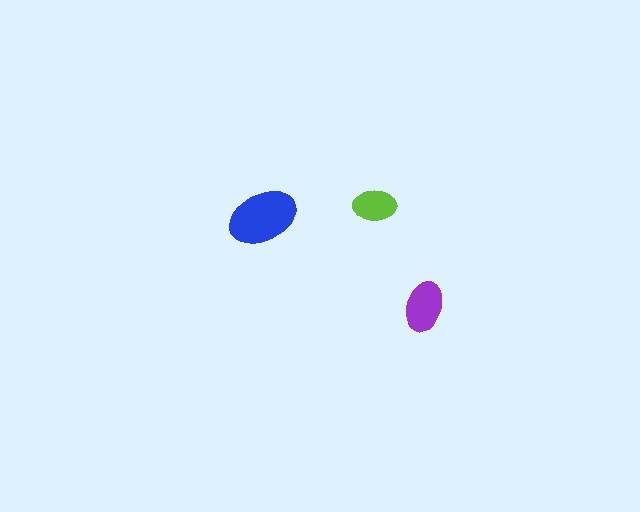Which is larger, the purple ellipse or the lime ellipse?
The purple one.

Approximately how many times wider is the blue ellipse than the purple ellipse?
About 1.5 times wider.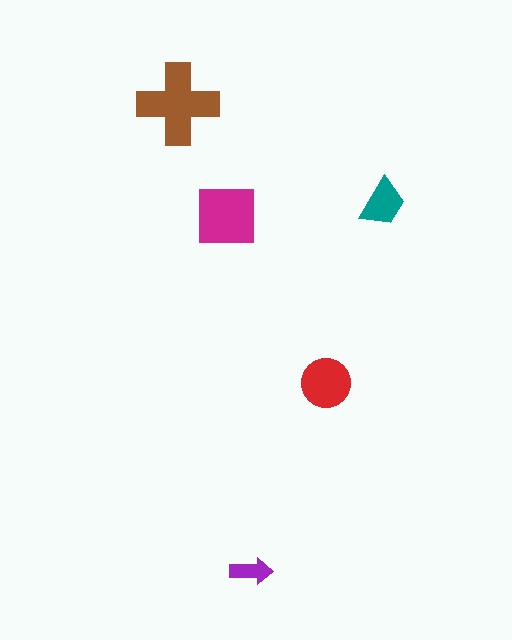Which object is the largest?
The brown cross.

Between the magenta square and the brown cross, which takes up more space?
The brown cross.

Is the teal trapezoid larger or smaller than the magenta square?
Smaller.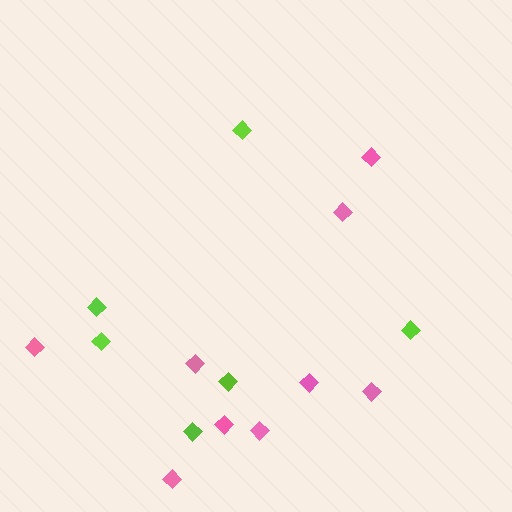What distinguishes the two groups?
There are 2 groups: one group of pink diamonds (9) and one group of lime diamonds (6).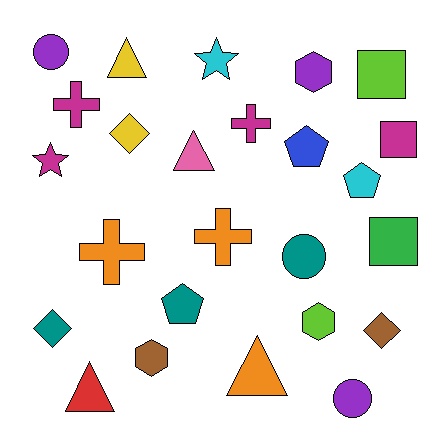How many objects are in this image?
There are 25 objects.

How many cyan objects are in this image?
There are 2 cyan objects.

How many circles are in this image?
There are 3 circles.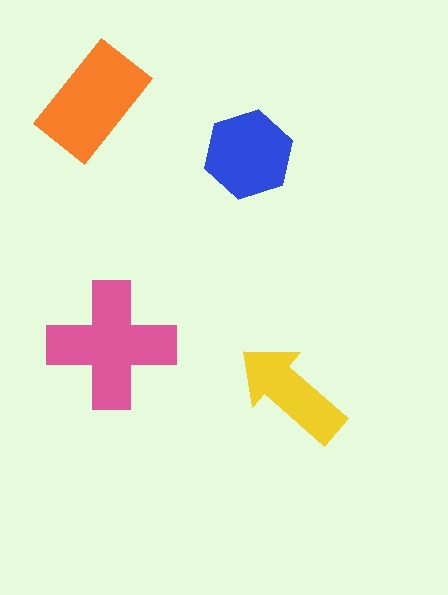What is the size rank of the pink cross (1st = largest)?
1st.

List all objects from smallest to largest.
The yellow arrow, the blue hexagon, the orange rectangle, the pink cross.